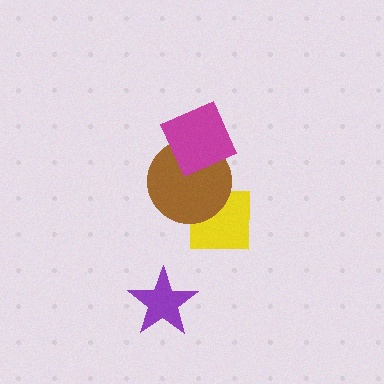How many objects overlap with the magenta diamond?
1 object overlaps with the magenta diamond.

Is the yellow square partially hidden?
Yes, it is partially covered by another shape.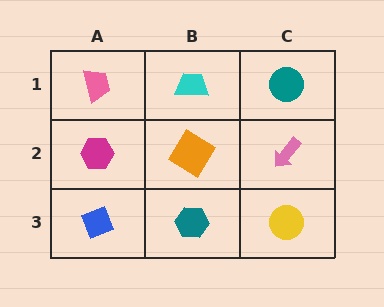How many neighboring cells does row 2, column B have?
4.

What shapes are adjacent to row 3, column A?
A magenta hexagon (row 2, column A), a teal hexagon (row 3, column B).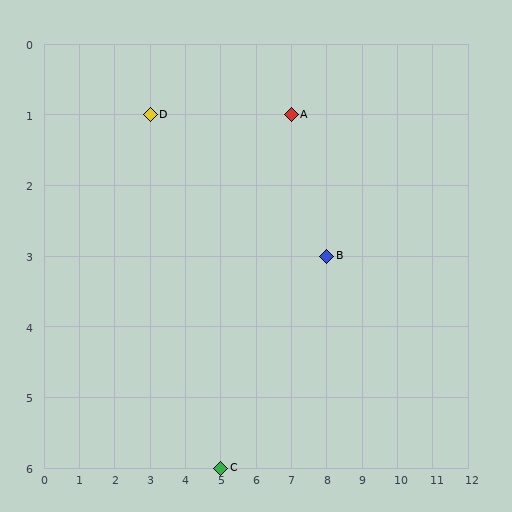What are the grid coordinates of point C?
Point C is at grid coordinates (5, 6).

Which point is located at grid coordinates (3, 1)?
Point D is at (3, 1).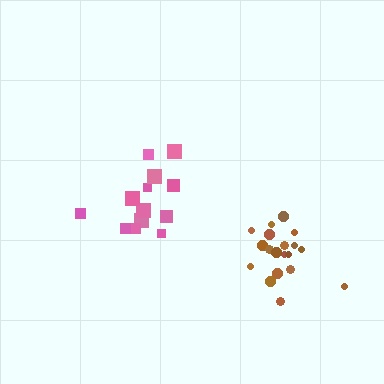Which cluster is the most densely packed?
Brown.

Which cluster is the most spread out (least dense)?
Pink.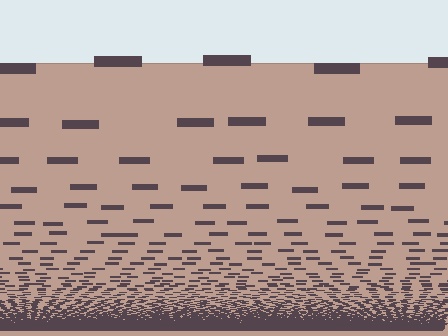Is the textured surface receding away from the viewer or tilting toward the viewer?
The surface appears to tilt toward the viewer. Texture elements get larger and sparser toward the top.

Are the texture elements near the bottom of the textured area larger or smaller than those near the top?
Smaller. The gradient is inverted — elements near the bottom are smaller and denser.